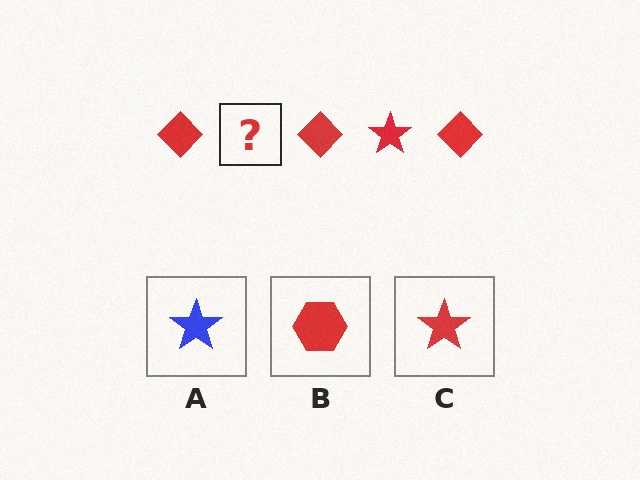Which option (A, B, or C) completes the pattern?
C.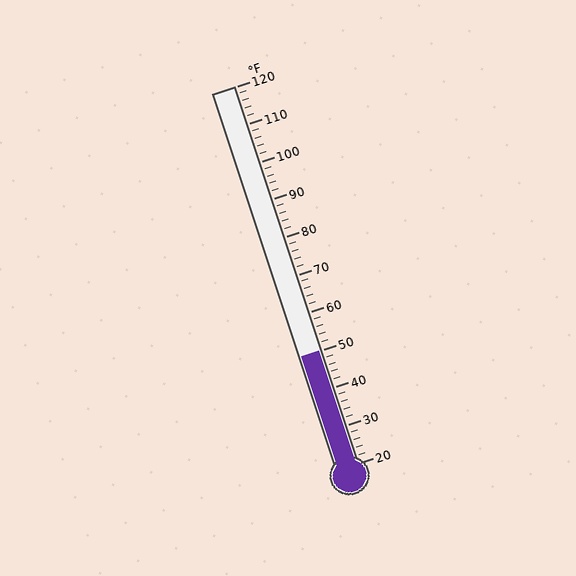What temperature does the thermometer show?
The thermometer shows approximately 50°F.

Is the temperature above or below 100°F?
The temperature is below 100°F.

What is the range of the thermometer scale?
The thermometer scale ranges from 20°F to 120°F.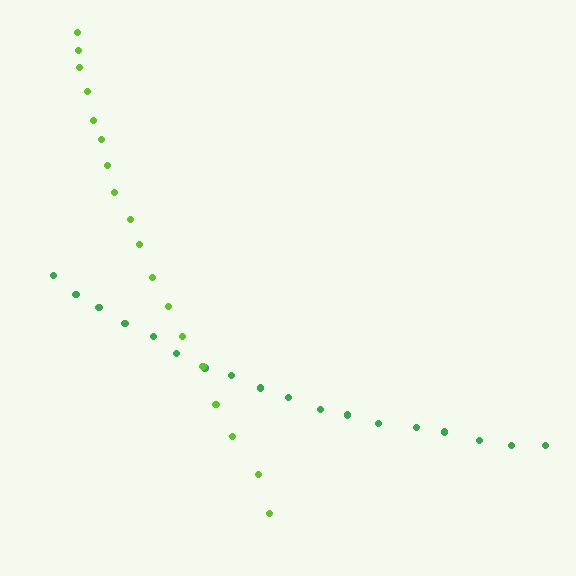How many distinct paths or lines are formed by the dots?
There are 2 distinct paths.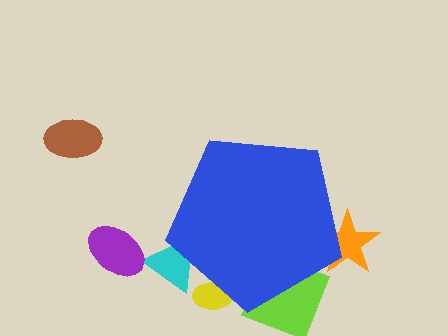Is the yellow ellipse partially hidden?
Yes, the yellow ellipse is partially hidden behind the blue pentagon.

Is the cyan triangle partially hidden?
Yes, the cyan triangle is partially hidden behind the blue pentagon.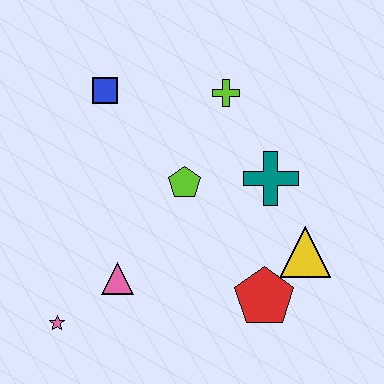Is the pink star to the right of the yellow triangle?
No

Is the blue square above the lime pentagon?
Yes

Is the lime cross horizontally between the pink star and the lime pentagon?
No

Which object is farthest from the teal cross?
The pink star is farthest from the teal cross.